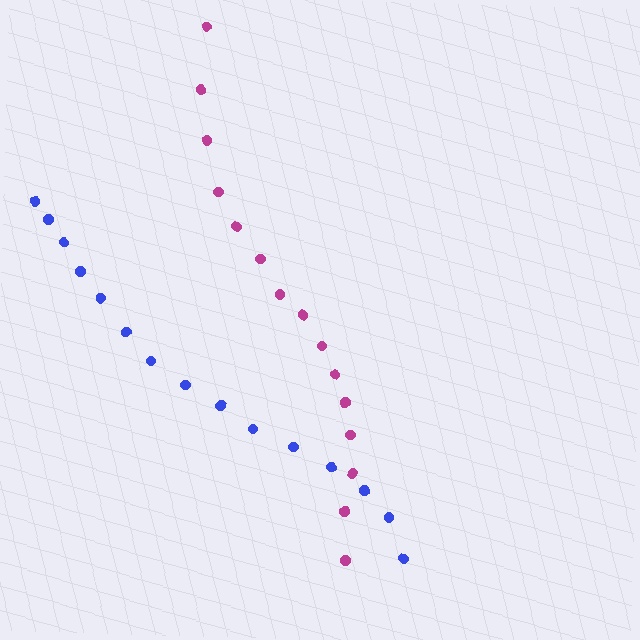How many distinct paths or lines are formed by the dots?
There are 2 distinct paths.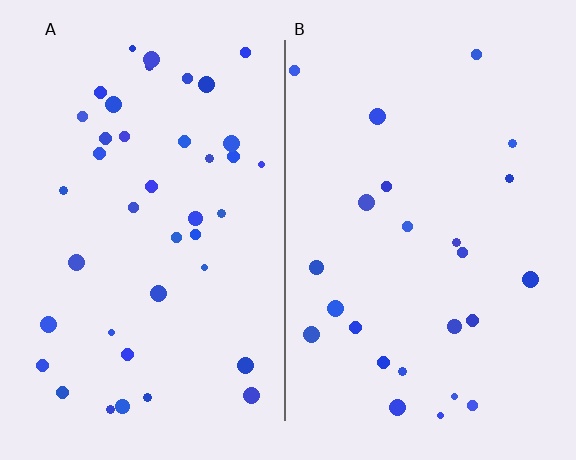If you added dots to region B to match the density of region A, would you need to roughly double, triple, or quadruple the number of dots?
Approximately double.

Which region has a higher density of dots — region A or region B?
A (the left).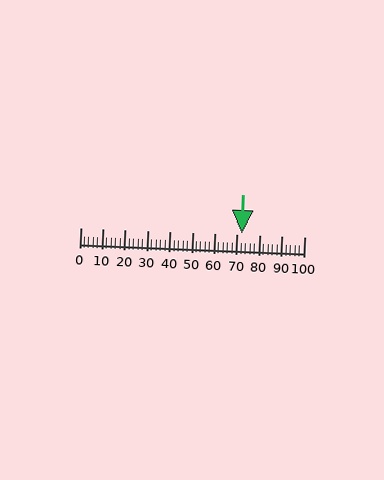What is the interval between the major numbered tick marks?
The major tick marks are spaced 10 units apart.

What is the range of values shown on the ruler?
The ruler shows values from 0 to 100.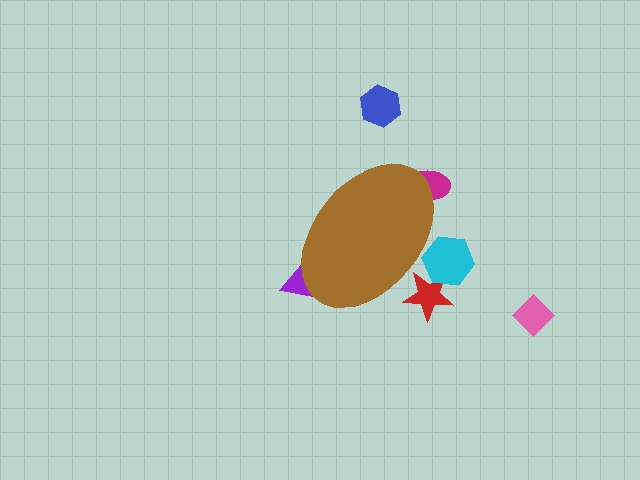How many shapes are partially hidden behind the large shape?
4 shapes are partially hidden.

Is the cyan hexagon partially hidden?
Yes, the cyan hexagon is partially hidden behind the brown ellipse.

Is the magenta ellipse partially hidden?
Yes, the magenta ellipse is partially hidden behind the brown ellipse.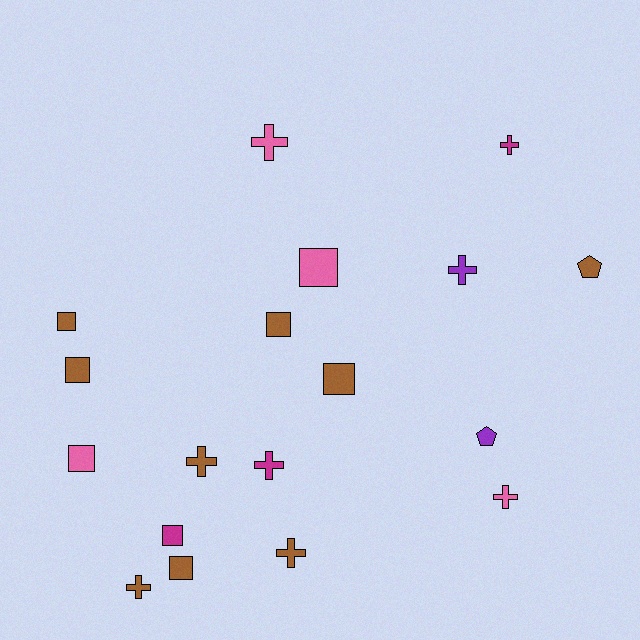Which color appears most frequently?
Brown, with 9 objects.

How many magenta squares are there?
There is 1 magenta square.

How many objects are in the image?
There are 18 objects.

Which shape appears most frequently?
Cross, with 8 objects.